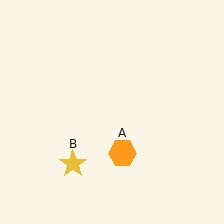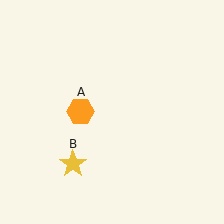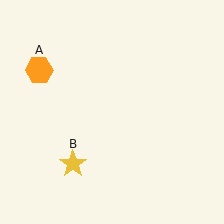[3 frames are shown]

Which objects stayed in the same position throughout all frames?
Yellow star (object B) remained stationary.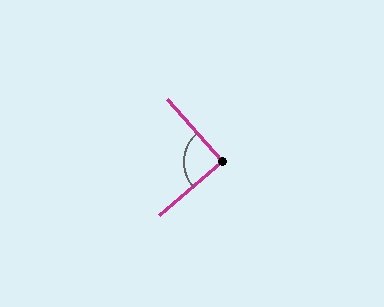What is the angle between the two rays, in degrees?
Approximately 89 degrees.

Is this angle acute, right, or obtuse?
It is approximately a right angle.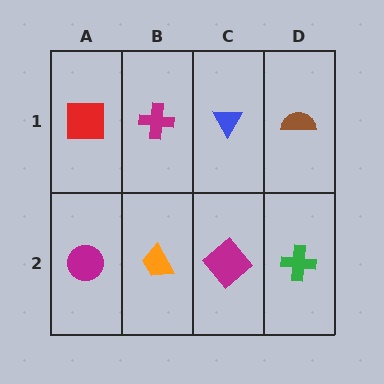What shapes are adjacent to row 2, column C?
A blue triangle (row 1, column C), an orange trapezoid (row 2, column B), a green cross (row 2, column D).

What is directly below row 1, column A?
A magenta circle.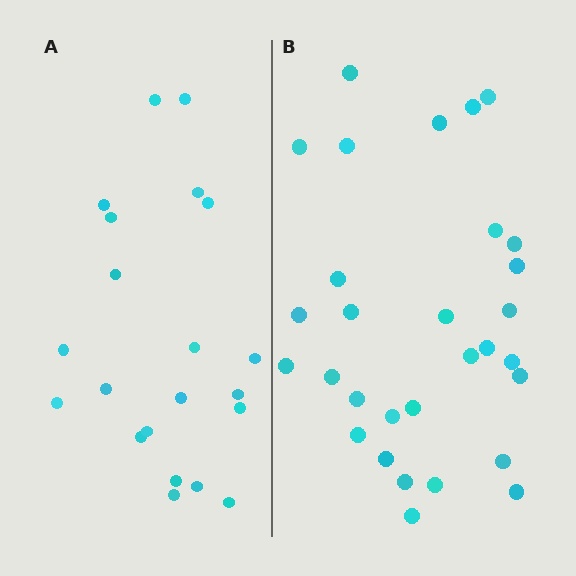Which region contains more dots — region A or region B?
Region B (the right region) has more dots.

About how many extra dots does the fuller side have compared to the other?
Region B has roughly 8 or so more dots than region A.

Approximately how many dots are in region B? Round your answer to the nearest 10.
About 30 dots.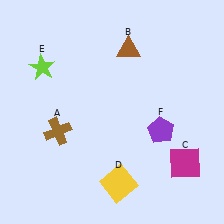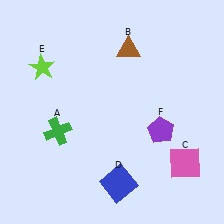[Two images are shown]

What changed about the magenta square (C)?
In Image 1, C is magenta. In Image 2, it changed to pink.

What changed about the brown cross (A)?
In Image 1, A is brown. In Image 2, it changed to green.